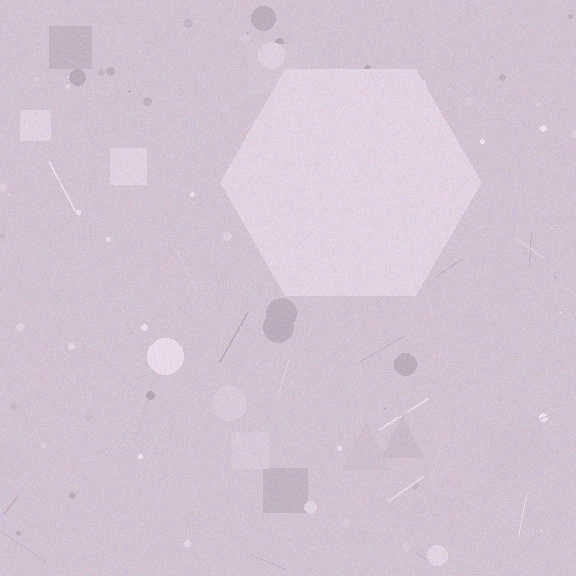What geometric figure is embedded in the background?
A hexagon is embedded in the background.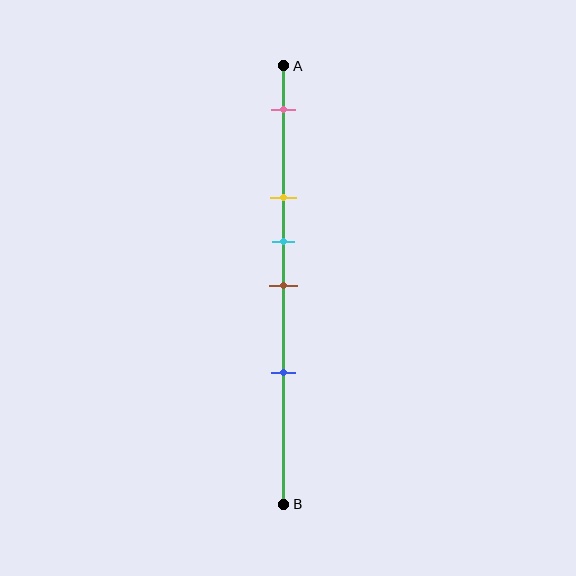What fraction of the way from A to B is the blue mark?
The blue mark is approximately 70% (0.7) of the way from A to B.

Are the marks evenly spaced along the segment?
No, the marks are not evenly spaced.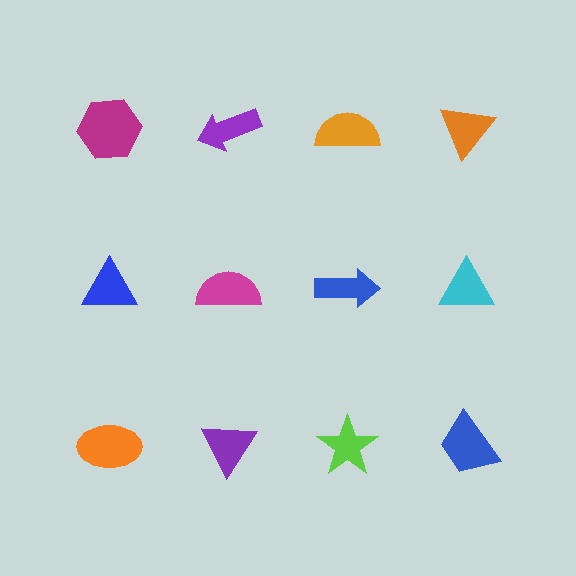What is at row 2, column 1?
A blue triangle.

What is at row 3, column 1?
An orange ellipse.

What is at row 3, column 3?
A lime star.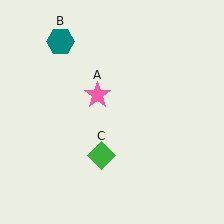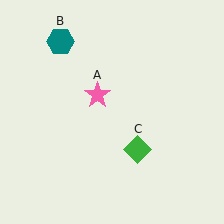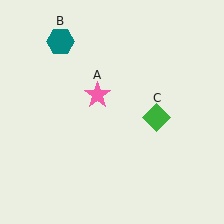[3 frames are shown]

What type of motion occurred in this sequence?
The green diamond (object C) rotated counterclockwise around the center of the scene.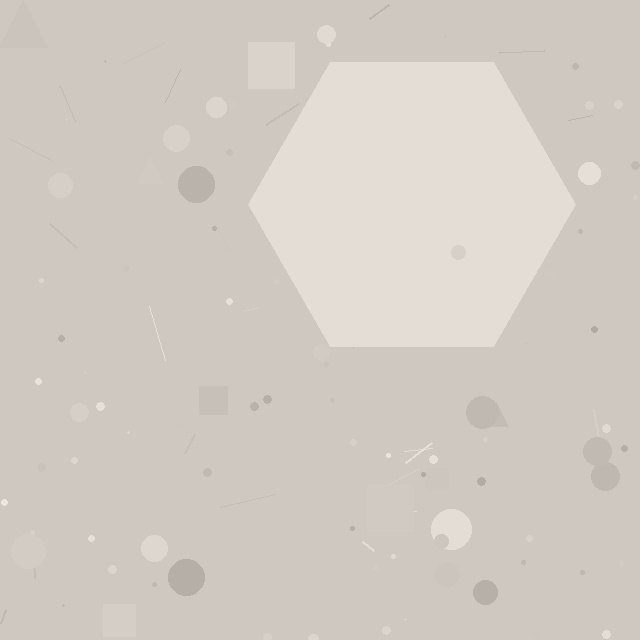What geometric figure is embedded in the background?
A hexagon is embedded in the background.